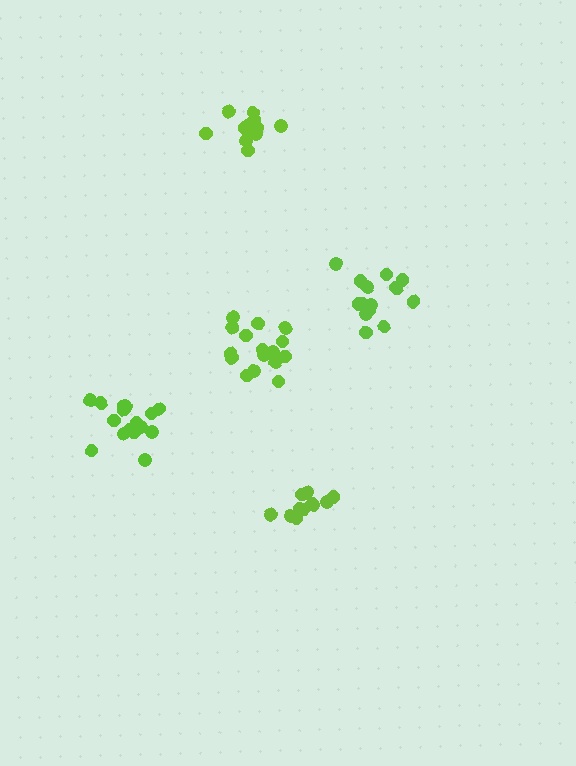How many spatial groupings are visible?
There are 5 spatial groupings.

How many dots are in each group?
Group 1: 16 dots, Group 2: 14 dots, Group 3: 16 dots, Group 4: 11 dots, Group 5: 15 dots (72 total).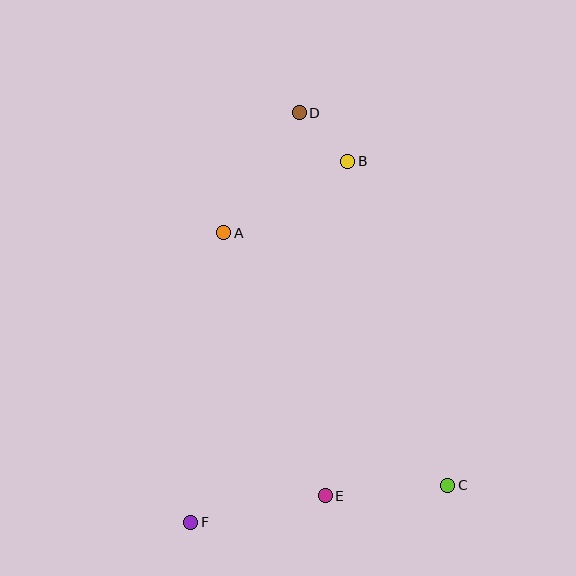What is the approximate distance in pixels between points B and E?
The distance between B and E is approximately 335 pixels.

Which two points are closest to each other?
Points B and D are closest to each other.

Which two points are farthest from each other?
Points D and F are farthest from each other.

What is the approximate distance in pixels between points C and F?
The distance between C and F is approximately 260 pixels.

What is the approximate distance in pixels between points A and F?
The distance between A and F is approximately 292 pixels.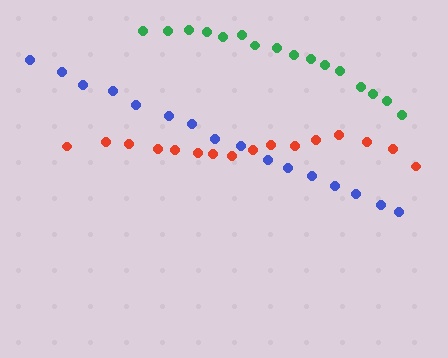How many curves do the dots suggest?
There are 3 distinct paths.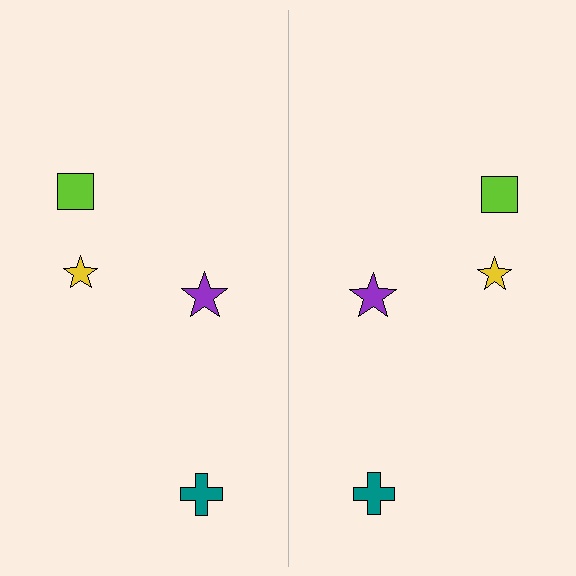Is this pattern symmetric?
Yes, this pattern has bilateral (reflection) symmetry.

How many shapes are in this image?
There are 8 shapes in this image.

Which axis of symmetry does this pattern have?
The pattern has a vertical axis of symmetry running through the center of the image.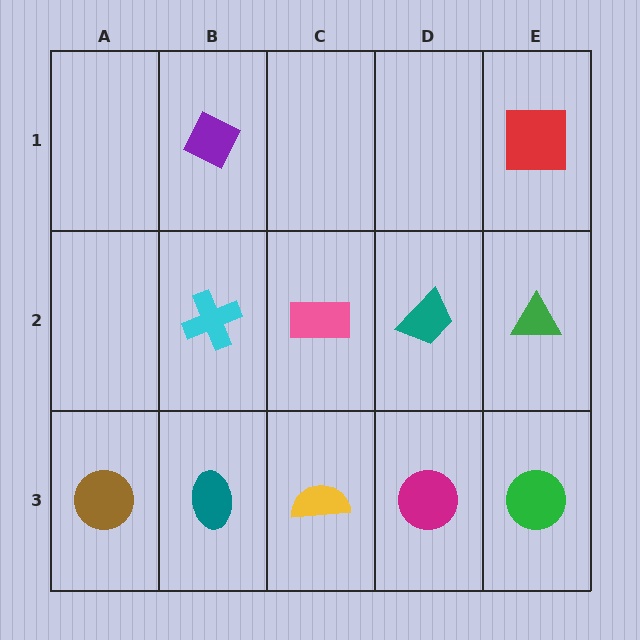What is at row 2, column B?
A cyan cross.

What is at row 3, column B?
A teal ellipse.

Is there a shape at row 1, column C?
No, that cell is empty.